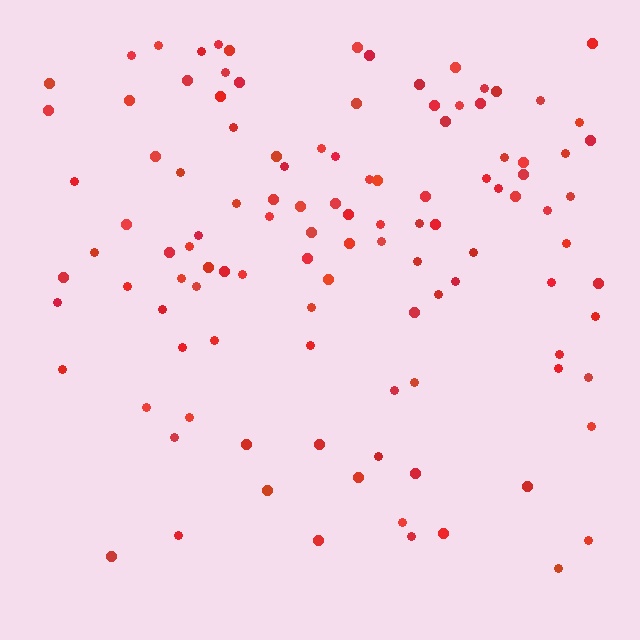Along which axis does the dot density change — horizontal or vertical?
Vertical.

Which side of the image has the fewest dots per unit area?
The bottom.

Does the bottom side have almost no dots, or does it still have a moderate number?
Still a moderate number, just noticeably fewer than the top.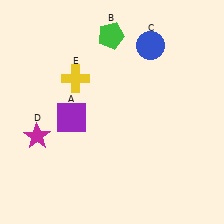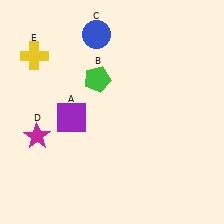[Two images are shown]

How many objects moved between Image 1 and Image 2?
3 objects moved between the two images.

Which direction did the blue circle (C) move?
The blue circle (C) moved left.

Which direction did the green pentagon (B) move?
The green pentagon (B) moved down.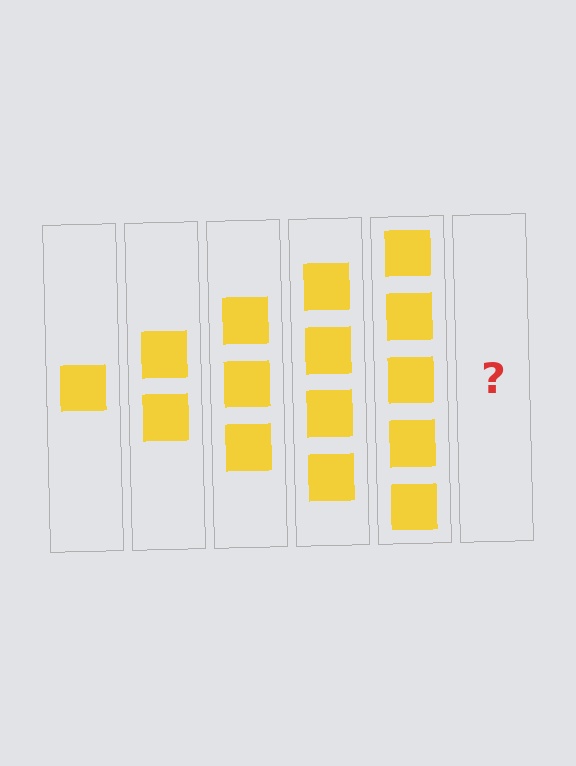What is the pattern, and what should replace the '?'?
The pattern is that each step adds one more square. The '?' should be 6 squares.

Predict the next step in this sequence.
The next step is 6 squares.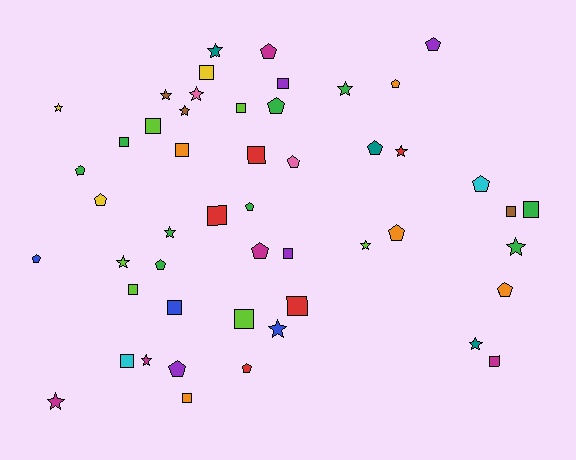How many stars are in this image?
There are 15 stars.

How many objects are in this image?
There are 50 objects.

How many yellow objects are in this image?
There are 3 yellow objects.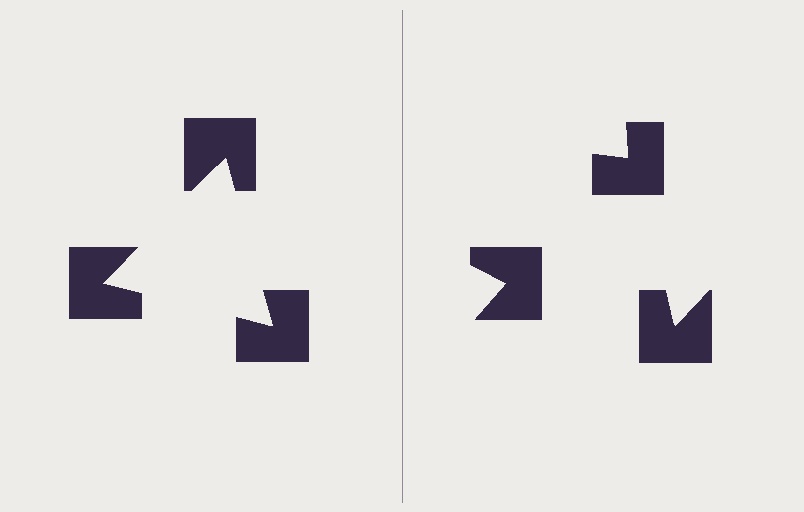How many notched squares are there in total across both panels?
6 — 3 on each side.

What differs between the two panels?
The notched squares are positioned identically on both sides; only the wedge orientations differ. On the left they align to a triangle; on the right they are misaligned.